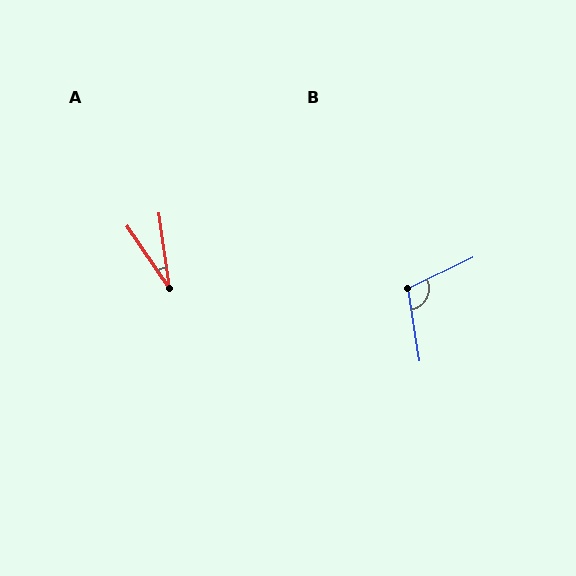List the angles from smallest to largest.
A (26°), B (107°).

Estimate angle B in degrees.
Approximately 107 degrees.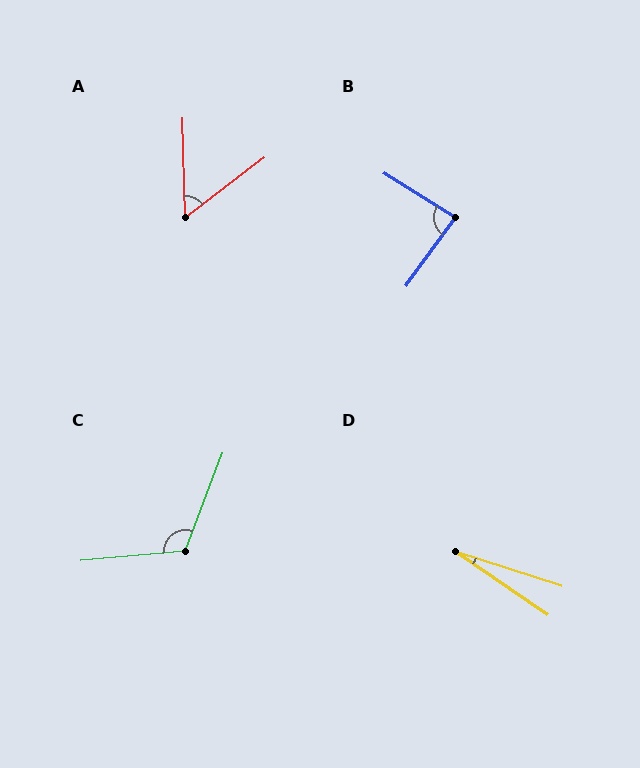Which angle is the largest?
C, at approximately 116 degrees.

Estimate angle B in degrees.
Approximately 86 degrees.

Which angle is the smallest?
D, at approximately 17 degrees.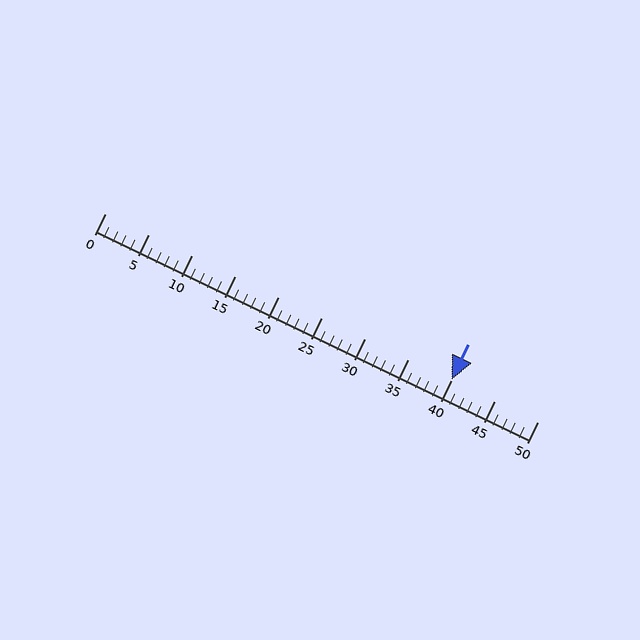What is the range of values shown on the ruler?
The ruler shows values from 0 to 50.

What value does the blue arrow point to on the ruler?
The blue arrow points to approximately 40.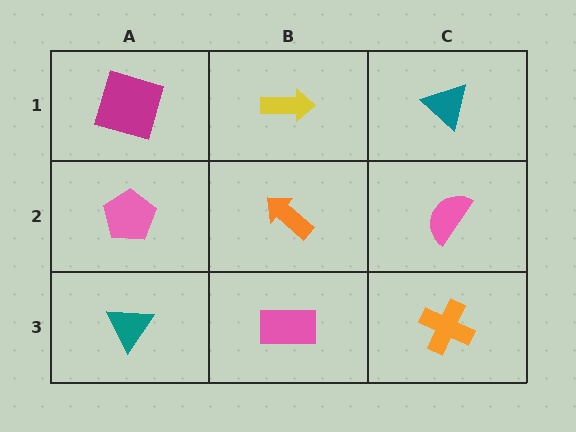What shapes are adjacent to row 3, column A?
A pink pentagon (row 2, column A), a pink rectangle (row 3, column B).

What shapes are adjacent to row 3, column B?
An orange arrow (row 2, column B), a teal triangle (row 3, column A), an orange cross (row 3, column C).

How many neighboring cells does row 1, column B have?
3.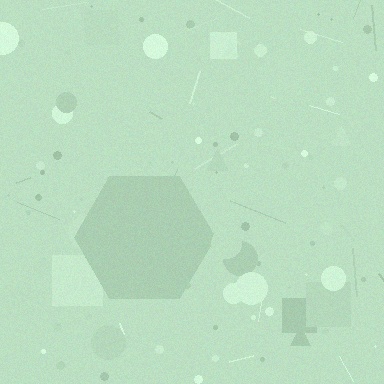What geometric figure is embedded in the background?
A hexagon is embedded in the background.